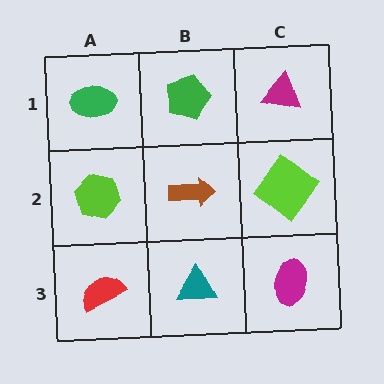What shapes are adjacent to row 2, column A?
A green ellipse (row 1, column A), a red semicircle (row 3, column A), a brown arrow (row 2, column B).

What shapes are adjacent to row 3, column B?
A brown arrow (row 2, column B), a red semicircle (row 3, column A), a magenta ellipse (row 3, column C).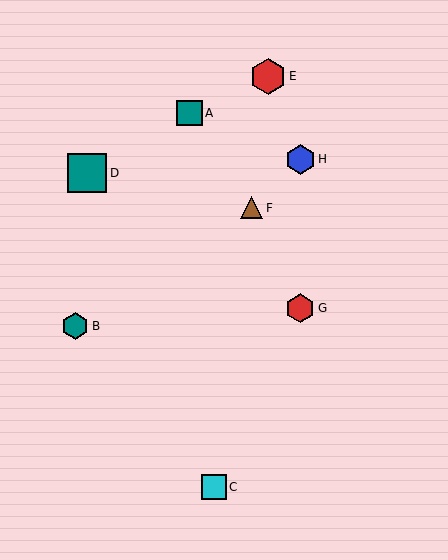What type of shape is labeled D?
Shape D is a teal square.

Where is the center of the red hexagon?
The center of the red hexagon is at (268, 76).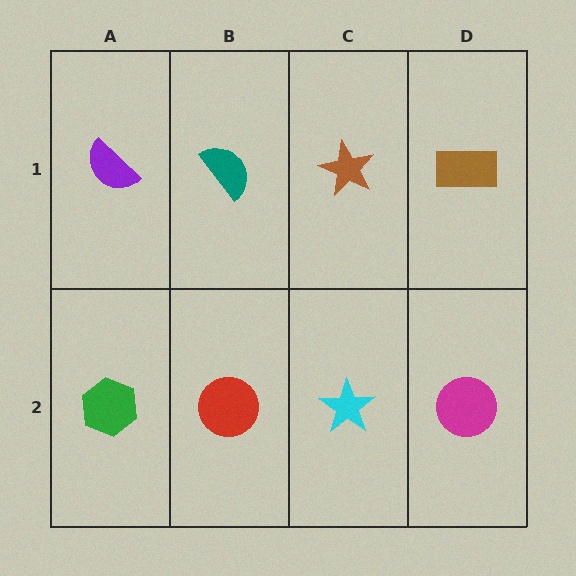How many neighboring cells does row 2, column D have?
2.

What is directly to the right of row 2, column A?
A red circle.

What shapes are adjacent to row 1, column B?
A red circle (row 2, column B), a purple semicircle (row 1, column A), a brown star (row 1, column C).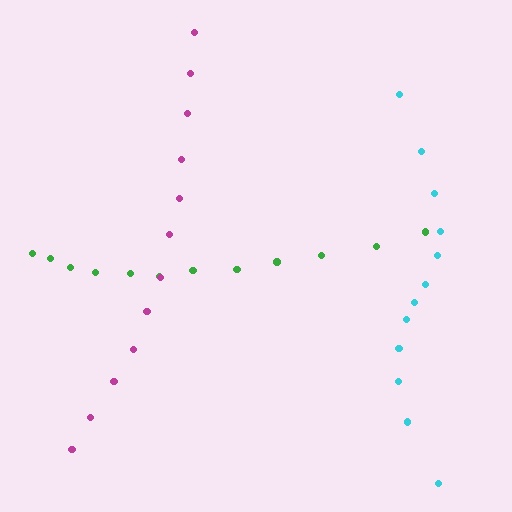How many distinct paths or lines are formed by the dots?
There are 3 distinct paths.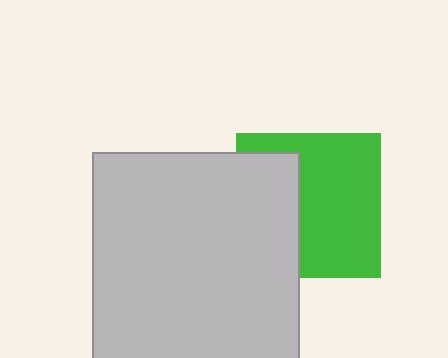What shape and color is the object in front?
The object in front is a light gray square.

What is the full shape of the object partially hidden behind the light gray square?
The partially hidden object is a green square.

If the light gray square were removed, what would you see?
You would see the complete green square.